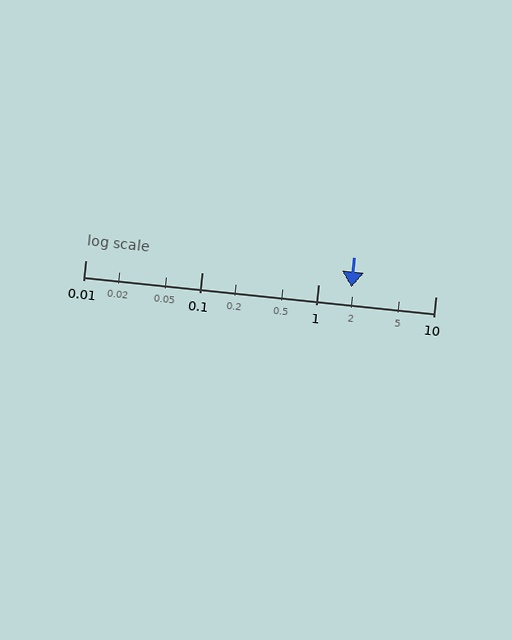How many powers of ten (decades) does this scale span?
The scale spans 3 decades, from 0.01 to 10.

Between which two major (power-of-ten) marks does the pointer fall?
The pointer is between 1 and 10.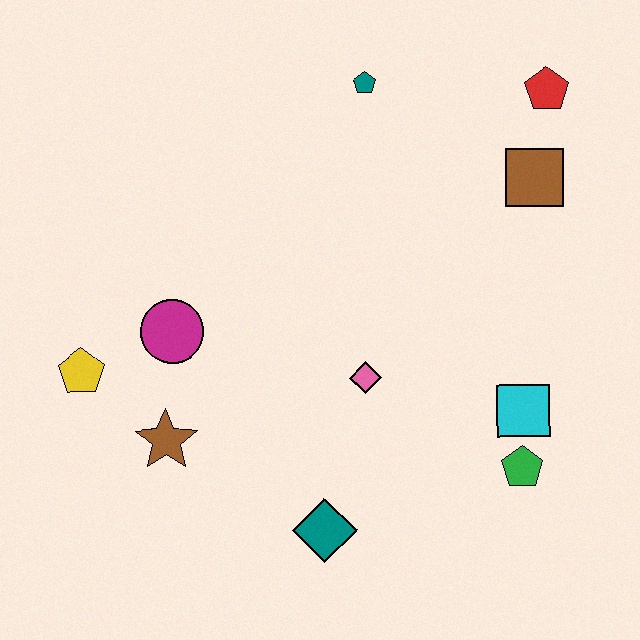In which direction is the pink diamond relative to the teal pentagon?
The pink diamond is below the teal pentagon.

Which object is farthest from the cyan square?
The yellow pentagon is farthest from the cyan square.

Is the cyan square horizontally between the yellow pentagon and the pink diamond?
No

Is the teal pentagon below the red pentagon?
No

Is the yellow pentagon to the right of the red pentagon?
No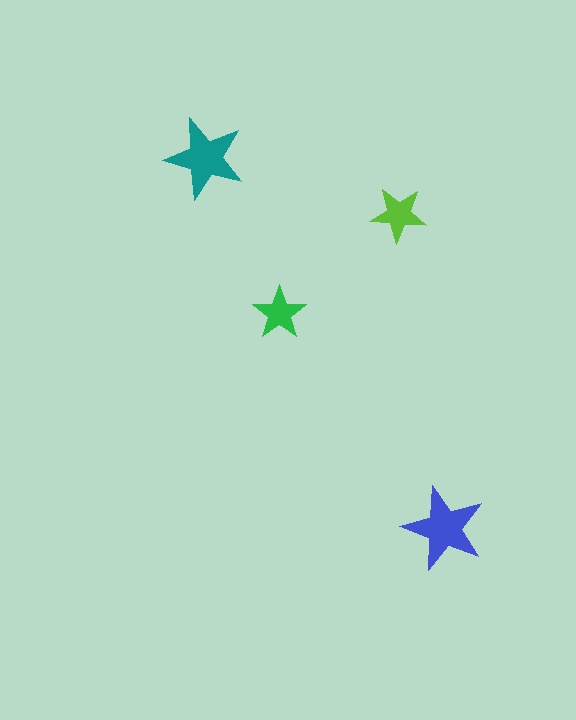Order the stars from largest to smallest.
the blue one, the teal one, the lime one, the green one.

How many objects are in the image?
There are 4 objects in the image.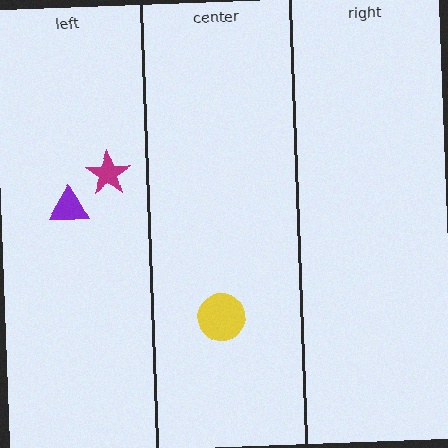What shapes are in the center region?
The yellow circle.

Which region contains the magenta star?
The left region.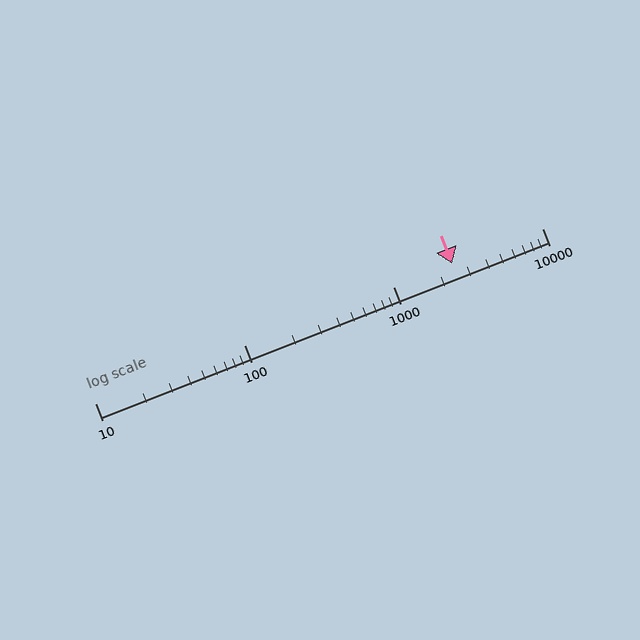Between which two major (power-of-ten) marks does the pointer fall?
The pointer is between 1000 and 10000.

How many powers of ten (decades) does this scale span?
The scale spans 3 decades, from 10 to 10000.